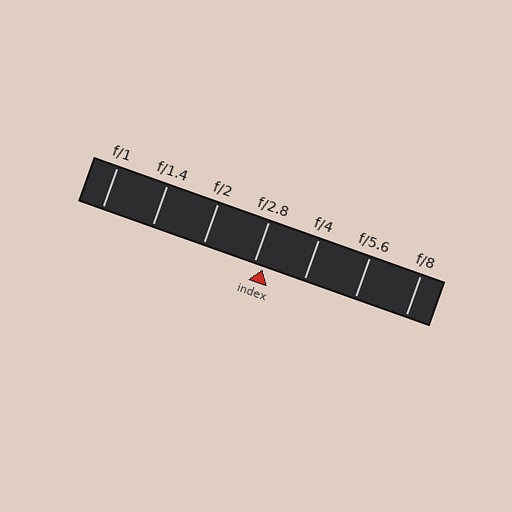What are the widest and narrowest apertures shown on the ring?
The widest aperture shown is f/1 and the narrowest is f/8.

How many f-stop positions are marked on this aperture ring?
There are 7 f-stop positions marked.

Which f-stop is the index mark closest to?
The index mark is closest to f/2.8.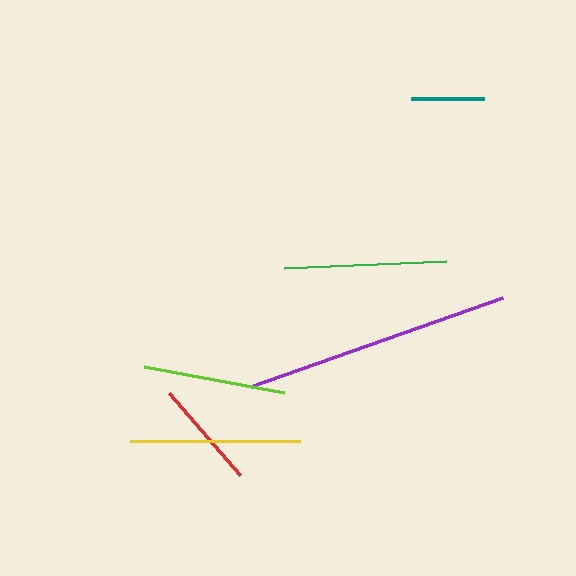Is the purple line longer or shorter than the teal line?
The purple line is longer than the teal line.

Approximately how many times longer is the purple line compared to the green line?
The purple line is approximately 1.7 times the length of the green line.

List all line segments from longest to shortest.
From longest to shortest: purple, yellow, green, lime, red, teal.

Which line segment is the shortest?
The teal line is the shortest at approximately 72 pixels.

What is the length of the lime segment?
The lime segment is approximately 142 pixels long.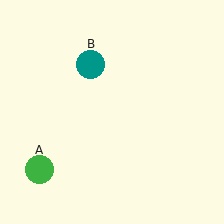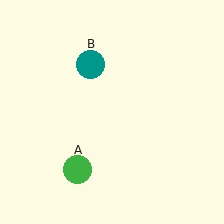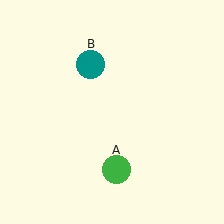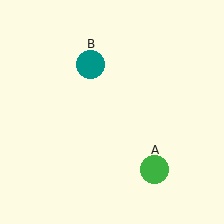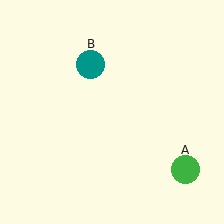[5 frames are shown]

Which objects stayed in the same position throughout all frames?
Teal circle (object B) remained stationary.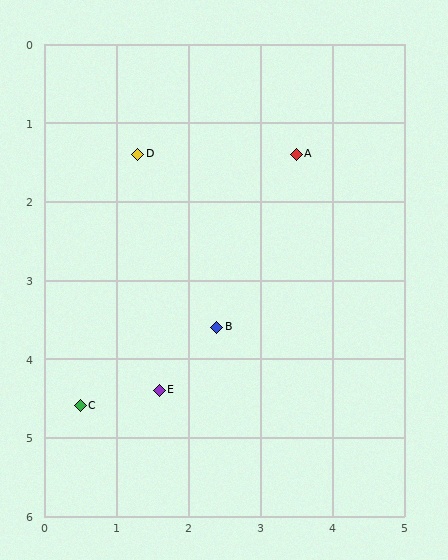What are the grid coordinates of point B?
Point B is at approximately (2.4, 3.6).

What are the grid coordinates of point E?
Point E is at approximately (1.6, 4.4).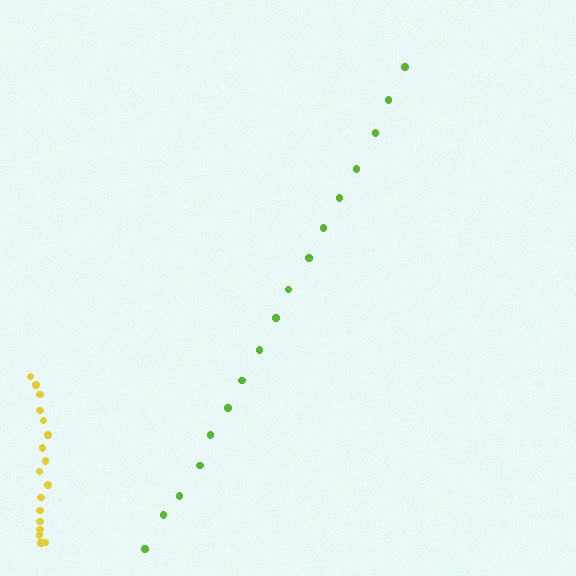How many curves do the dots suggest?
There are 2 distinct paths.